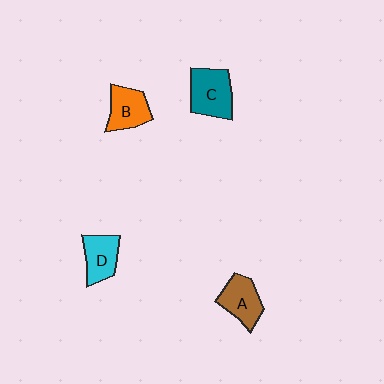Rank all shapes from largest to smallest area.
From largest to smallest: C (teal), A (brown), B (orange), D (cyan).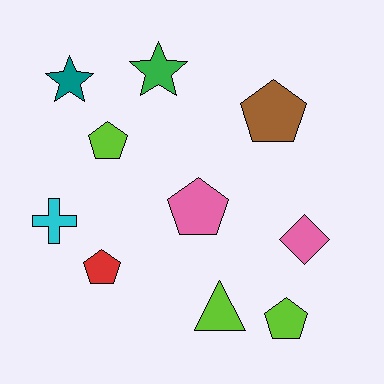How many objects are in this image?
There are 10 objects.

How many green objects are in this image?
There is 1 green object.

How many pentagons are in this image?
There are 5 pentagons.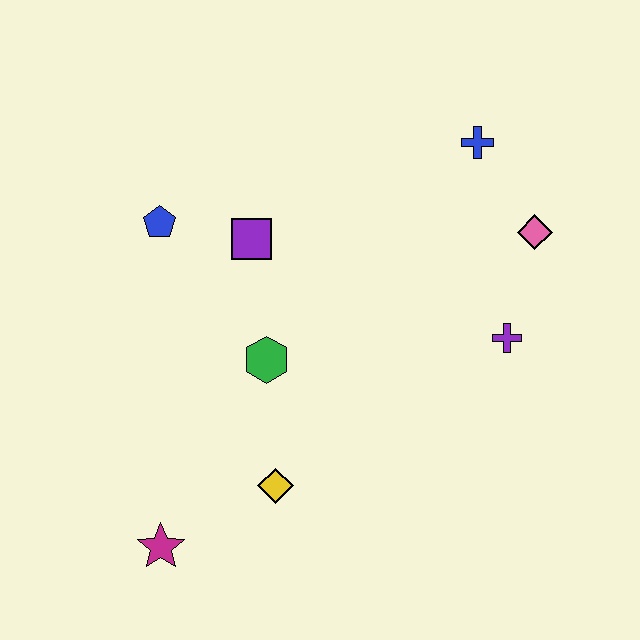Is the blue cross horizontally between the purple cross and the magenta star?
Yes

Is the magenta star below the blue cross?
Yes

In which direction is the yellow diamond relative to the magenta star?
The yellow diamond is to the right of the magenta star.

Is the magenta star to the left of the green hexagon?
Yes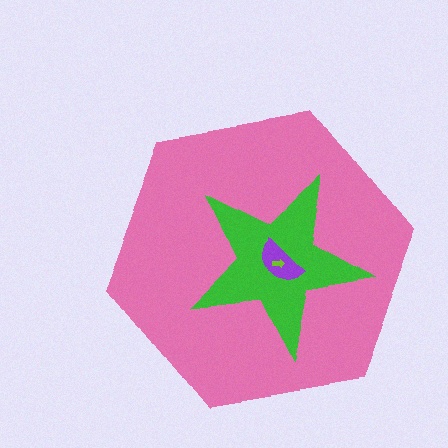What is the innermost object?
The lime arrow.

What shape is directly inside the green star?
The purple semicircle.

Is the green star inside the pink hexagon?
Yes.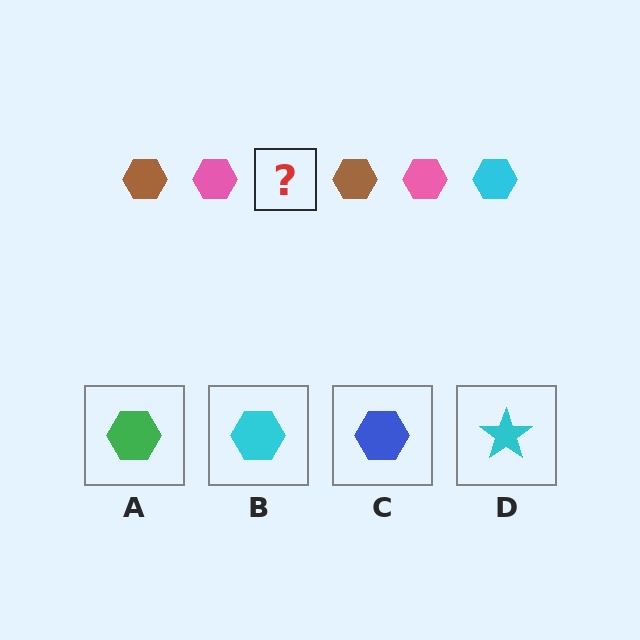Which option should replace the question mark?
Option B.